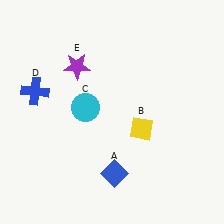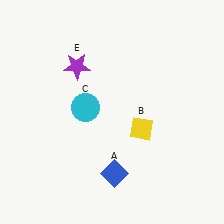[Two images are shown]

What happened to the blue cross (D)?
The blue cross (D) was removed in Image 2. It was in the top-left area of Image 1.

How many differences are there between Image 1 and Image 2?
There is 1 difference between the two images.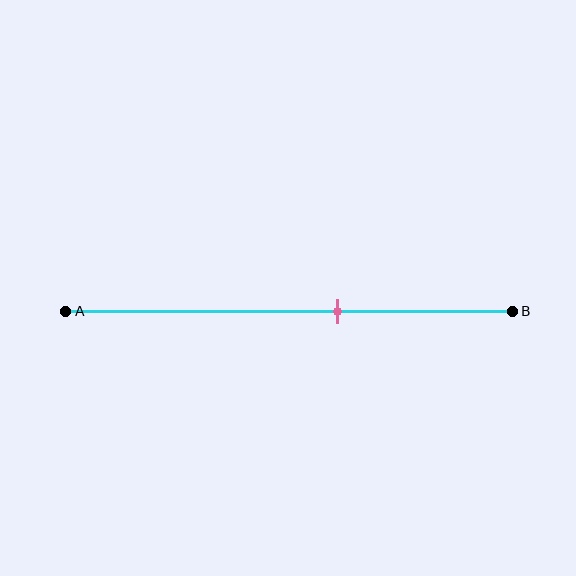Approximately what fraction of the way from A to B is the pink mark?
The pink mark is approximately 60% of the way from A to B.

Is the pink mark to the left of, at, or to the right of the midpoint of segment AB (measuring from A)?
The pink mark is to the right of the midpoint of segment AB.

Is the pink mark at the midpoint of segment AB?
No, the mark is at about 60% from A, not at the 50% midpoint.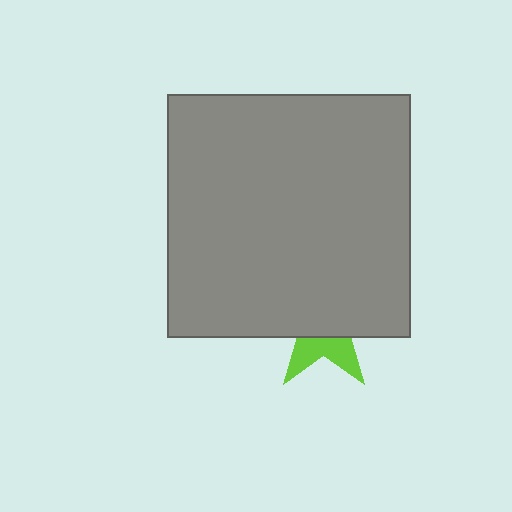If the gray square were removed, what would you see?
You would see the complete lime star.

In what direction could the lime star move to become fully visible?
The lime star could move down. That would shift it out from behind the gray square entirely.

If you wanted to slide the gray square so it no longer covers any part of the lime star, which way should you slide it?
Slide it up — that is the most direct way to separate the two shapes.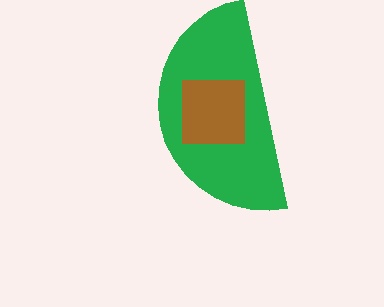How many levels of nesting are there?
2.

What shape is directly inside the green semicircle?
The brown square.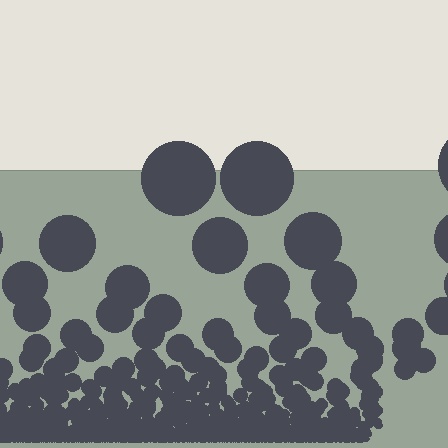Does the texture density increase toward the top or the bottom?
Density increases toward the bottom.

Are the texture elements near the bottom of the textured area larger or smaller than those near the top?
Smaller. The gradient is inverted — elements near the bottom are smaller and denser.